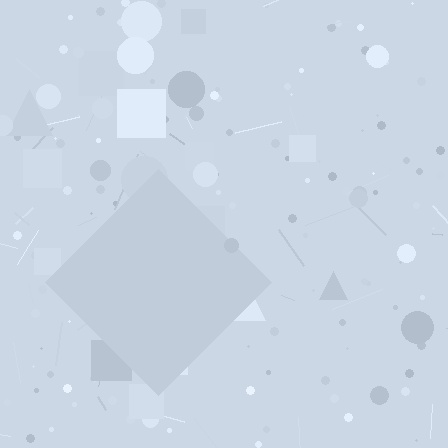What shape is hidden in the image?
A diamond is hidden in the image.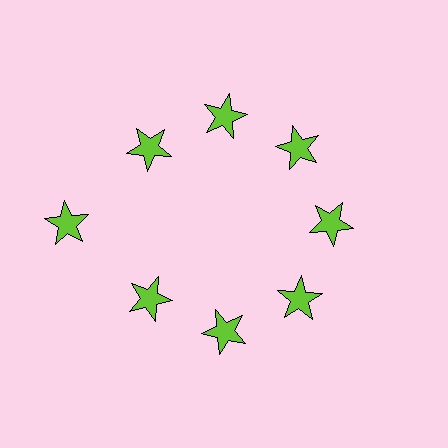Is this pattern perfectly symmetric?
No. The 8 lime stars are arranged in a ring, but one element near the 9 o'clock position is pushed outward from the center, breaking the 8-fold rotational symmetry.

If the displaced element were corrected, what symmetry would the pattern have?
It would have 8-fold rotational symmetry — the pattern would map onto itself every 45 degrees.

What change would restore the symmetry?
The symmetry would be restored by moving it inward, back onto the ring so that all 8 stars sit at equal angles and equal distance from the center.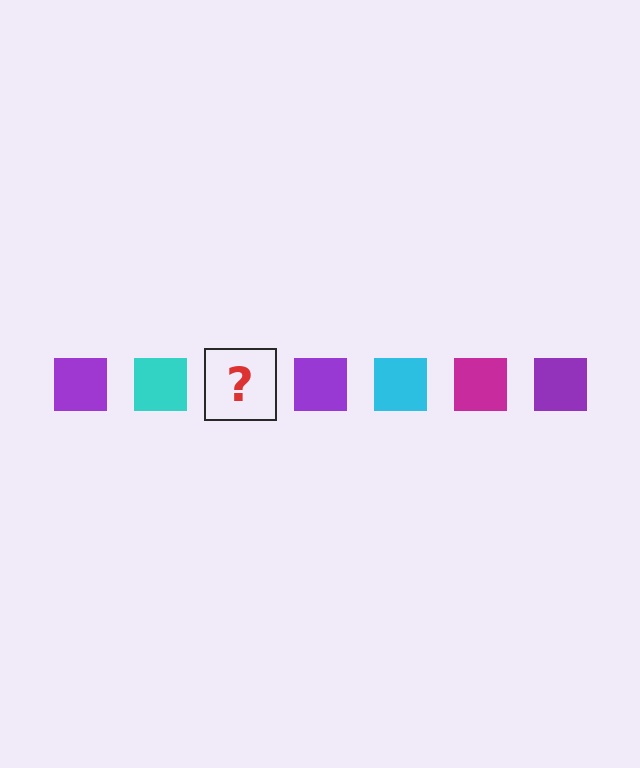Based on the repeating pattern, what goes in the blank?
The blank should be a magenta square.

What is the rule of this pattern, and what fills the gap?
The rule is that the pattern cycles through purple, cyan, magenta squares. The gap should be filled with a magenta square.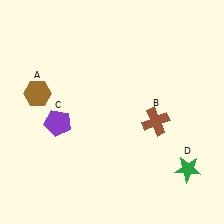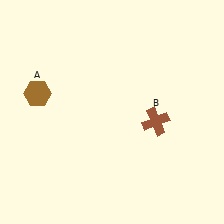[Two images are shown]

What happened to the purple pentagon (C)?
The purple pentagon (C) was removed in Image 2. It was in the bottom-left area of Image 1.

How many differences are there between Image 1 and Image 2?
There are 2 differences between the two images.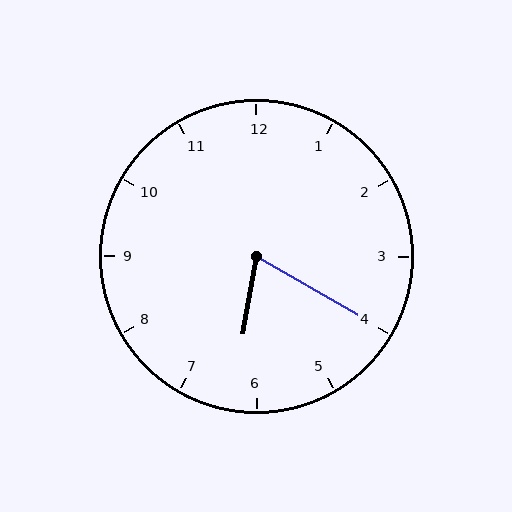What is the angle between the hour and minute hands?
Approximately 70 degrees.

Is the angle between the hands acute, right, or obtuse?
It is acute.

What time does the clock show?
6:20.